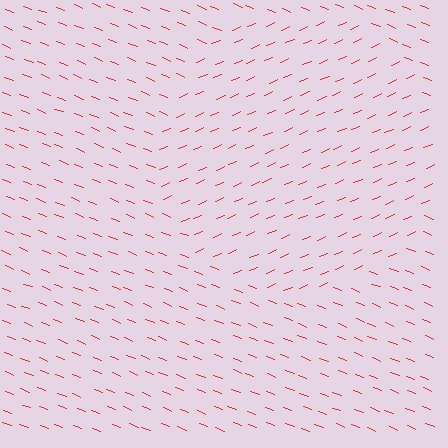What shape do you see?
I see a circle.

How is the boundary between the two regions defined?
The boundary is defined purely by a change in line orientation (approximately 45 degrees difference). All lines are the same color and thickness.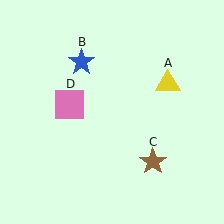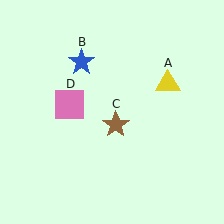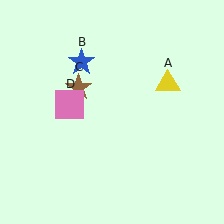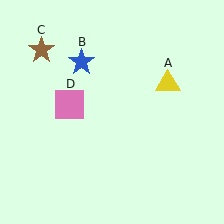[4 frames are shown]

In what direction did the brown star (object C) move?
The brown star (object C) moved up and to the left.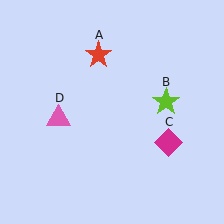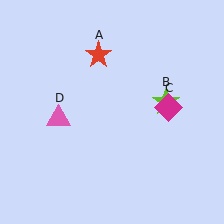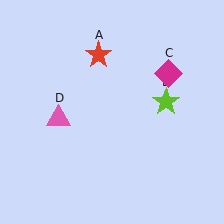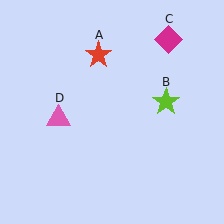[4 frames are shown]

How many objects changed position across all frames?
1 object changed position: magenta diamond (object C).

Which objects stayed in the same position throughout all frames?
Red star (object A) and lime star (object B) and pink triangle (object D) remained stationary.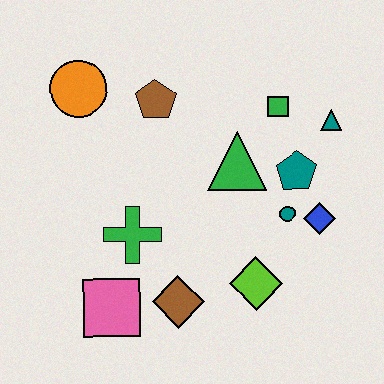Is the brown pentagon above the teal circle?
Yes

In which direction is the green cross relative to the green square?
The green cross is to the left of the green square.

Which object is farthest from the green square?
The pink square is farthest from the green square.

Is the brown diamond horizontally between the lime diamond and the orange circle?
Yes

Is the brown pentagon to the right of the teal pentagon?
No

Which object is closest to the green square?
The teal triangle is closest to the green square.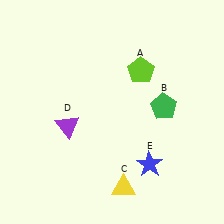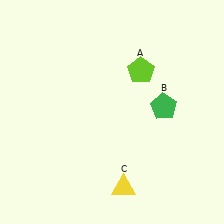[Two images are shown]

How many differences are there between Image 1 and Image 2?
There are 2 differences between the two images.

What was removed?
The blue star (E), the purple triangle (D) were removed in Image 2.